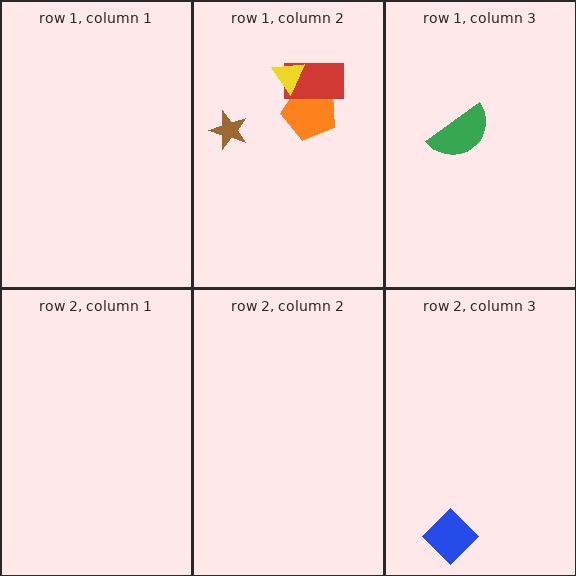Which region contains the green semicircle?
The row 1, column 3 region.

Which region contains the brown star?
The row 1, column 2 region.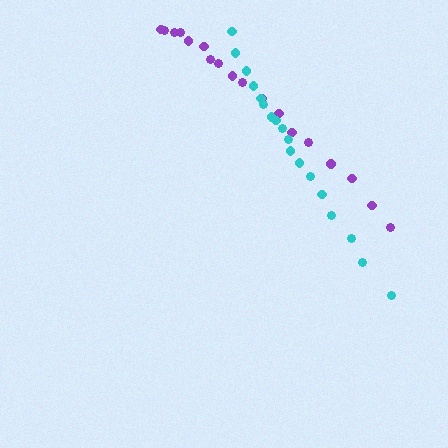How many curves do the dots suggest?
There are 2 distinct paths.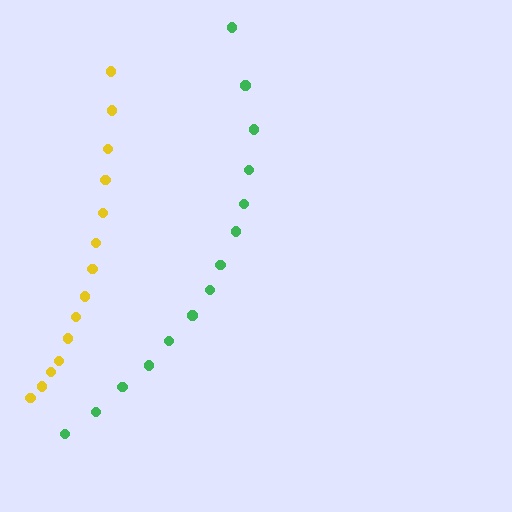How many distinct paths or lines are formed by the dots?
There are 2 distinct paths.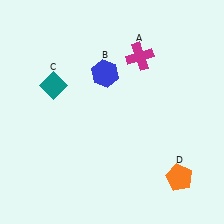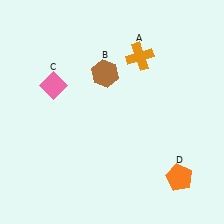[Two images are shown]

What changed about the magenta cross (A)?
In Image 1, A is magenta. In Image 2, it changed to orange.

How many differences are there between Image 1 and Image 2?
There are 3 differences between the two images.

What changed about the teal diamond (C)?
In Image 1, C is teal. In Image 2, it changed to pink.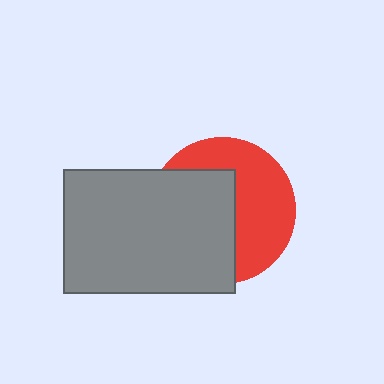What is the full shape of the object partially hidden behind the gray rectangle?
The partially hidden object is a red circle.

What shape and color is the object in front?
The object in front is a gray rectangle.